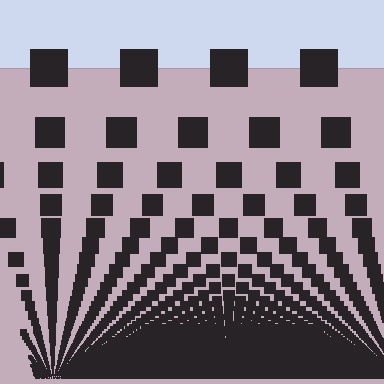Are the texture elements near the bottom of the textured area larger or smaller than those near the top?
Smaller. The gradient is inverted — elements near the bottom are smaller and denser.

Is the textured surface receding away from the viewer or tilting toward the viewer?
The surface appears to tilt toward the viewer. Texture elements get larger and sparser toward the top.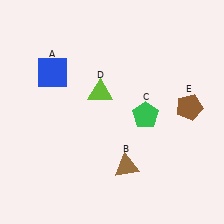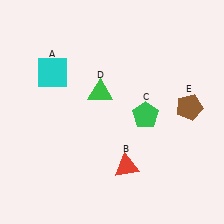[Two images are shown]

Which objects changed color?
A changed from blue to cyan. B changed from brown to red. D changed from lime to green.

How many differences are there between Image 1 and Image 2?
There are 3 differences between the two images.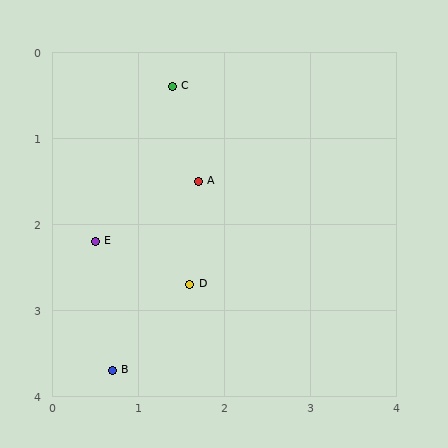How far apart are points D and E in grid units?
Points D and E are about 1.2 grid units apart.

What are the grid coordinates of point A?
Point A is at approximately (1.7, 1.5).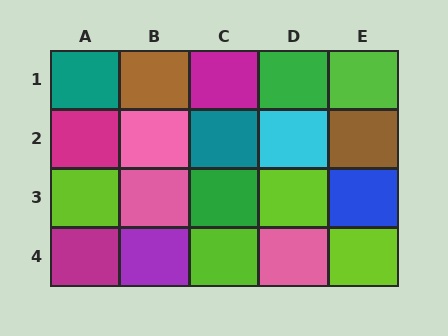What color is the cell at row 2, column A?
Magenta.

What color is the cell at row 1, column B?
Brown.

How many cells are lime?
5 cells are lime.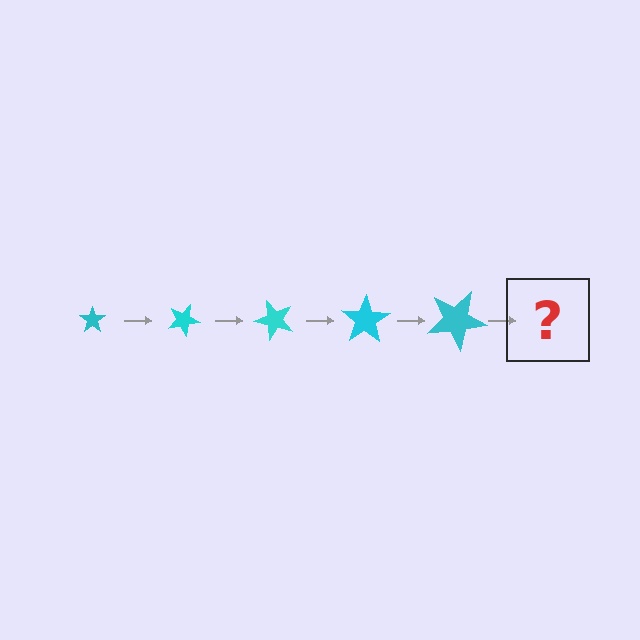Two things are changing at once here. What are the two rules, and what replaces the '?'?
The two rules are that the star grows larger each step and it rotates 25 degrees each step. The '?' should be a star, larger than the previous one and rotated 125 degrees from the start.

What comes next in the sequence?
The next element should be a star, larger than the previous one and rotated 125 degrees from the start.